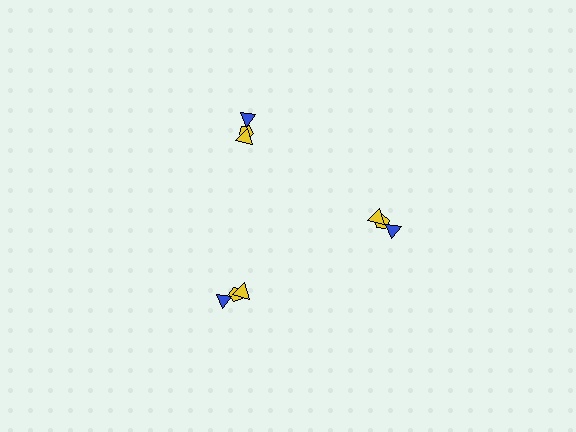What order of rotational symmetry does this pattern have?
This pattern has 3-fold rotational symmetry.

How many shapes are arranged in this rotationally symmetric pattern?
There are 9 shapes, arranged in 3 groups of 3.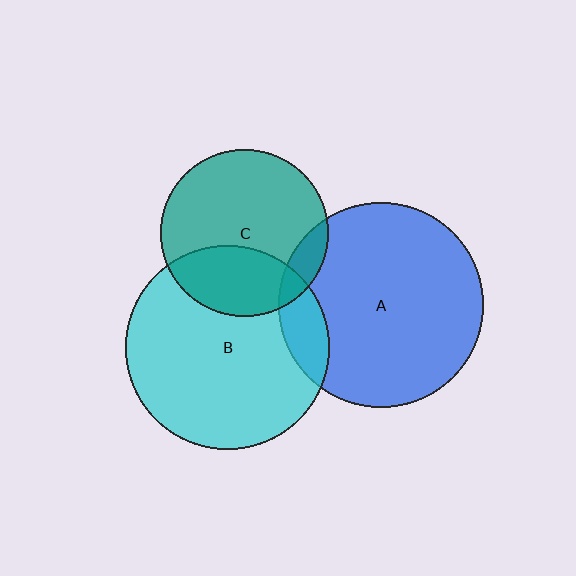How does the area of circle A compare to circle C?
Approximately 1.5 times.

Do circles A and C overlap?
Yes.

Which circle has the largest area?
Circle A (blue).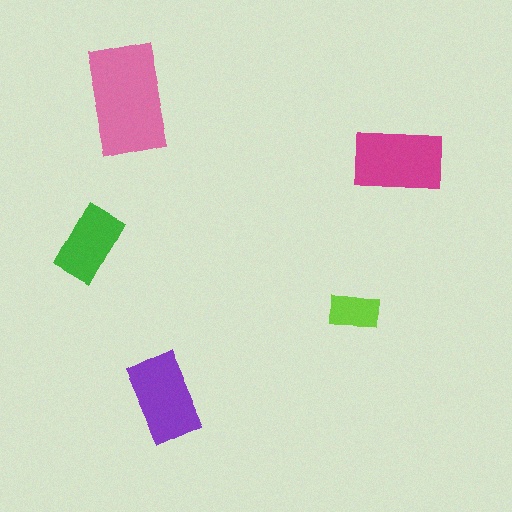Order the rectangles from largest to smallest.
the pink one, the magenta one, the purple one, the green one, the lime one.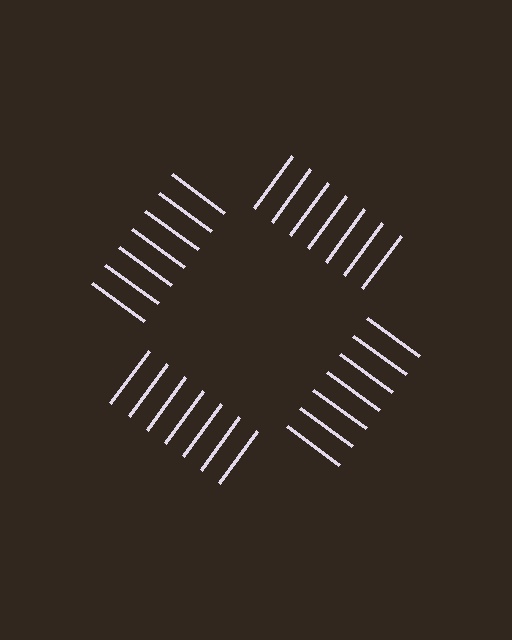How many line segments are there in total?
28 — 7 along each of the 4 edges.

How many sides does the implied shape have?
4 sides — the line-ends trace a square.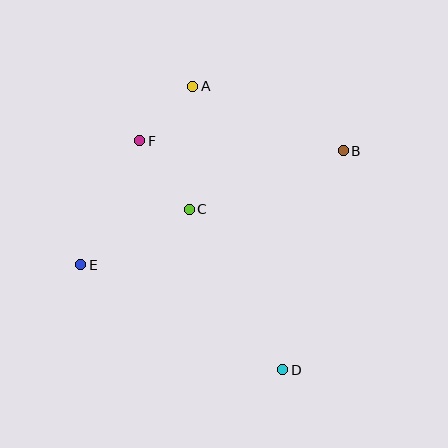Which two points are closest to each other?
Points A and F are closest to each other.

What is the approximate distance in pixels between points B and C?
The distance between B and C is approximately 165 pixels.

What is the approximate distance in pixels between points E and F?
The distance between E and F is approximately 137 pixels.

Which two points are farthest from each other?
Points A and D are farthest from each other.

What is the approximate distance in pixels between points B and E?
The distance between B and E is approximately 286 pixels.